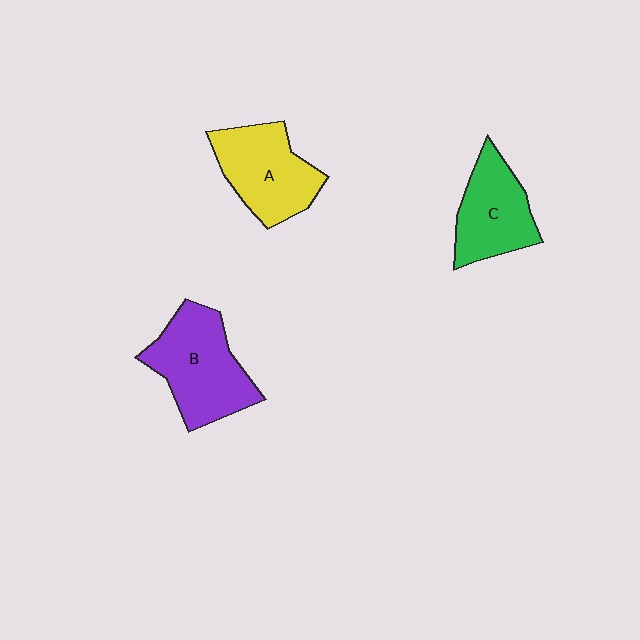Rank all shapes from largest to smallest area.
From largest to smallest: B (purple), A (yellow), C (green).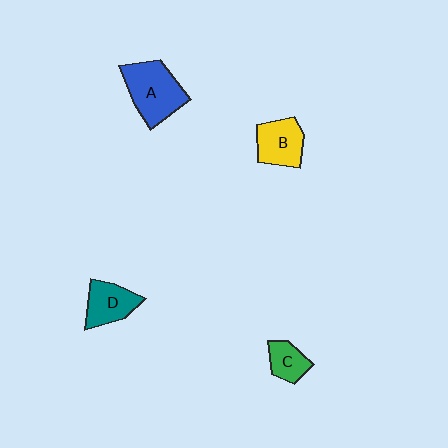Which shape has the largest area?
Shape A (blue).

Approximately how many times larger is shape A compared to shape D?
Approximately 1.5 times.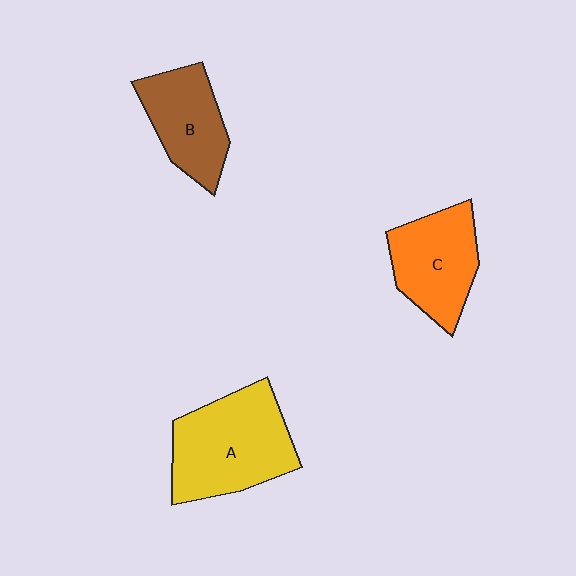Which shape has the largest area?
Shape A (yellow).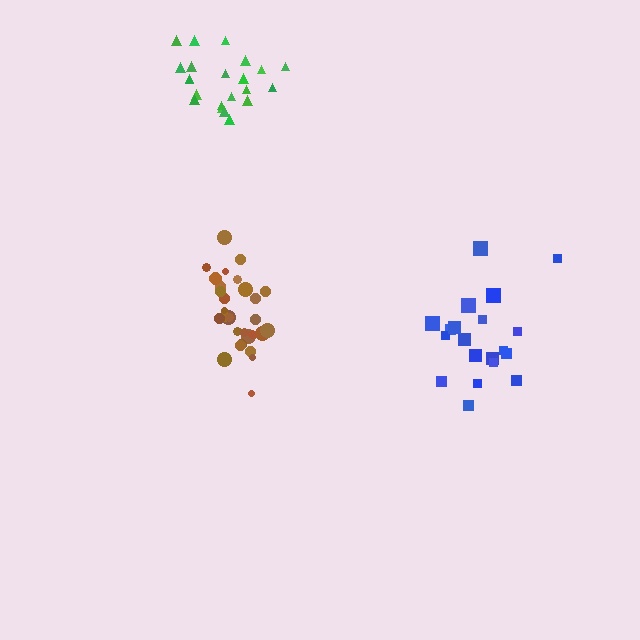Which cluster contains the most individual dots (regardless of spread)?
Brown (31).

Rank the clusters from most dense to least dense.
brown, green, blue.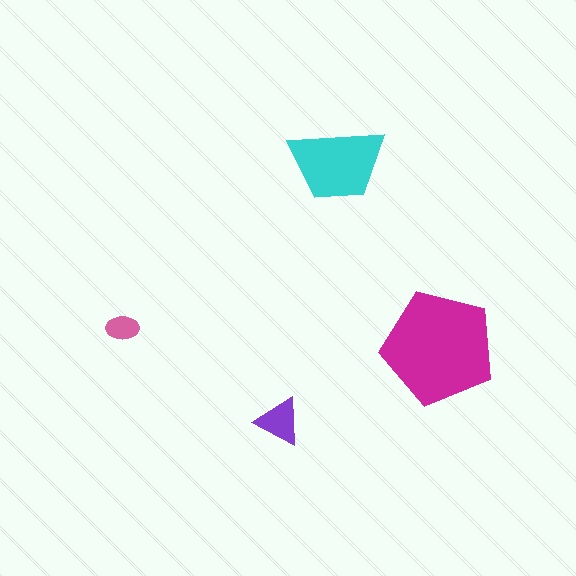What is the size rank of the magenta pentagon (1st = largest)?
1st.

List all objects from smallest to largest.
The pink ellipse, the purple triangle, the cyan trapezoid, the magenta pentagon.